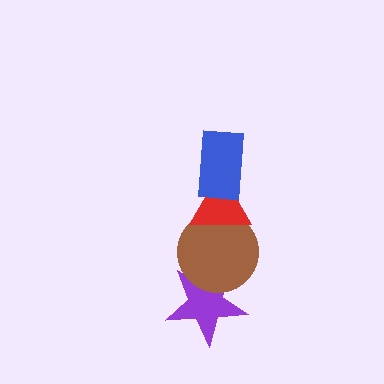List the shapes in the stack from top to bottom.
From top to bottom: the blue rectangle, the red triangle, the brown circle, the purple star.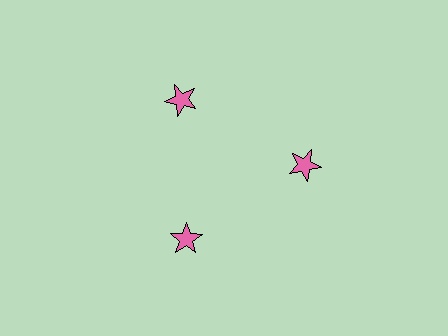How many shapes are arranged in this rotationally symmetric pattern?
There are 3 shapes, arranged in 3 groups of 1.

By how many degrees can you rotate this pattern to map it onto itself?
The pattern maps onto itself every 120 degrees of rotation.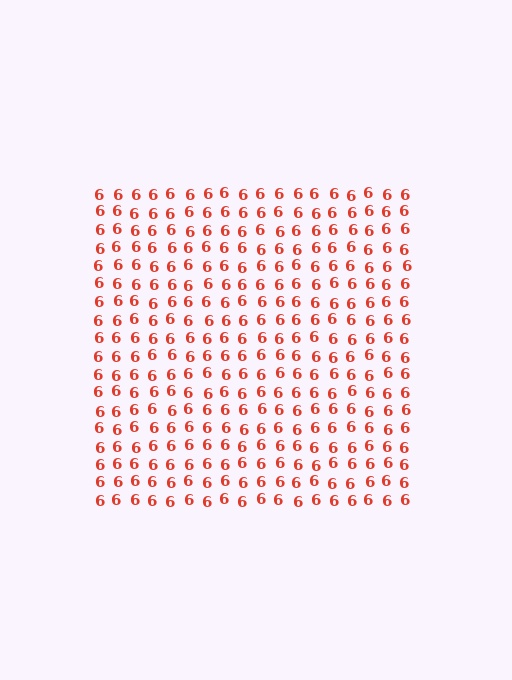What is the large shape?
The large shape is a square.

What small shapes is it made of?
It is made of small digit 6's.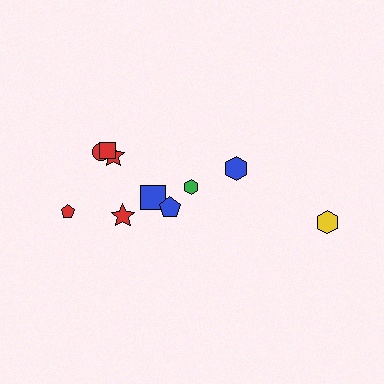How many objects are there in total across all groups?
There are 10 objects.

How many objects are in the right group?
There are 3 objects.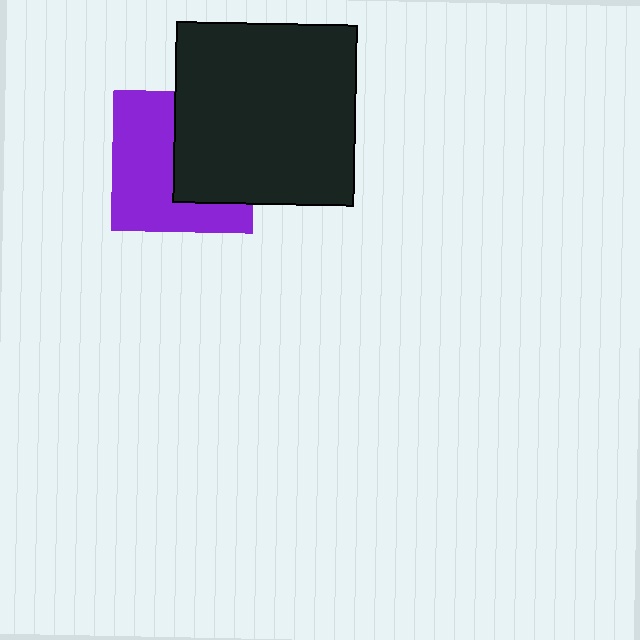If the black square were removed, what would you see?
You would see the complete purple square.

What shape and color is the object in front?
The object in front is a black square.